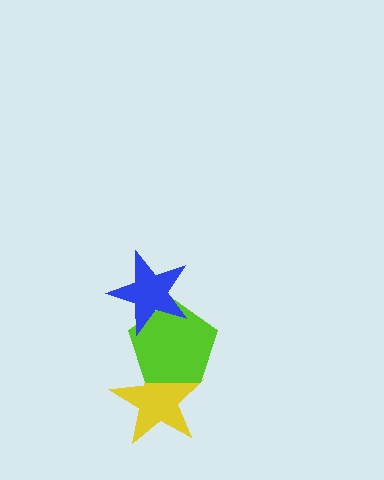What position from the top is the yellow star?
The yellow star is 3rd from the top.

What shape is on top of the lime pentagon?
The blue star is on top of the lime pentagon.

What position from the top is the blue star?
The blue star is 1st from the top.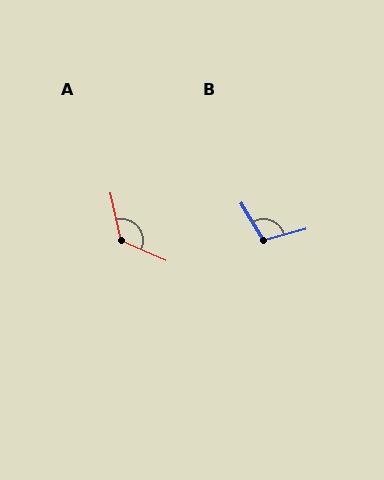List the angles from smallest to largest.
B (106°), A (126°).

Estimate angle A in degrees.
Approximately 126 degrees.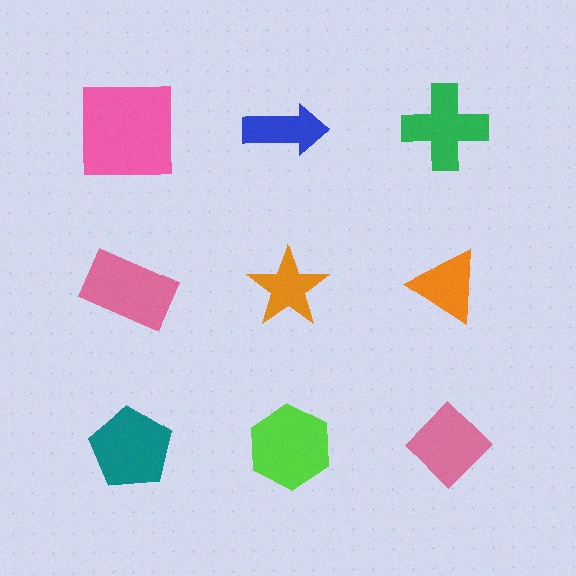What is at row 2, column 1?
A pink rectangle.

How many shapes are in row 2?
3 shapes.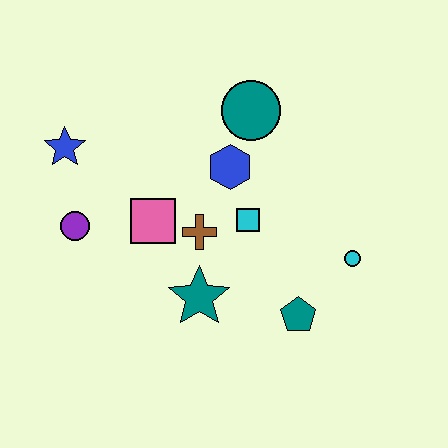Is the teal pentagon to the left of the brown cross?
No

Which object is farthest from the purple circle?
The cyan circle is farthest from the purple circle.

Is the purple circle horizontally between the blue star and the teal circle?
Yes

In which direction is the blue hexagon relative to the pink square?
The blue hexagon is to the right of the pink square.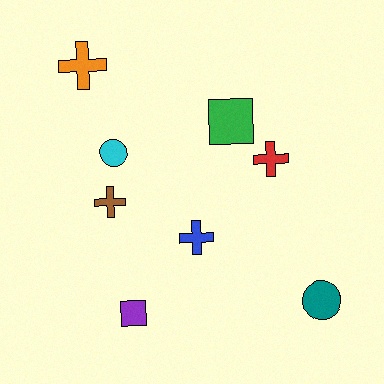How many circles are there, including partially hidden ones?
There are 2 circles.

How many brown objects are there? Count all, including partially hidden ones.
There is 1 brown object.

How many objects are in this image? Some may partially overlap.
There are 8 objects.